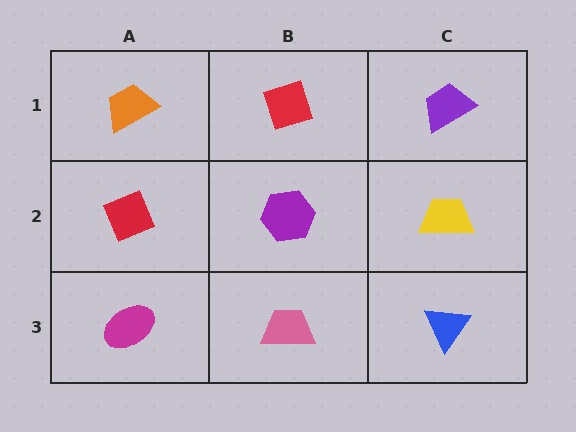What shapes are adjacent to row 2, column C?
A purple trapezoid (row 1, column C), a blue triangle (row 3, column C), a purple hexagon (row 2, column B).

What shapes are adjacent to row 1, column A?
A red diamond (row 2, column A), a red diamond (row 1, column B).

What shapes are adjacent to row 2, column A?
An orange trapezoid (row 1, column A), a magenta ellipse (row 3, column A), a purple hexagon (row 2, column B).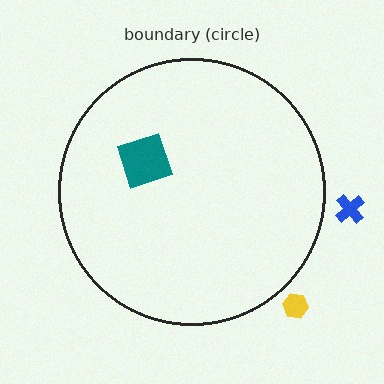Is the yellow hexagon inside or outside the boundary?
Outside.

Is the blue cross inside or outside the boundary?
Outside.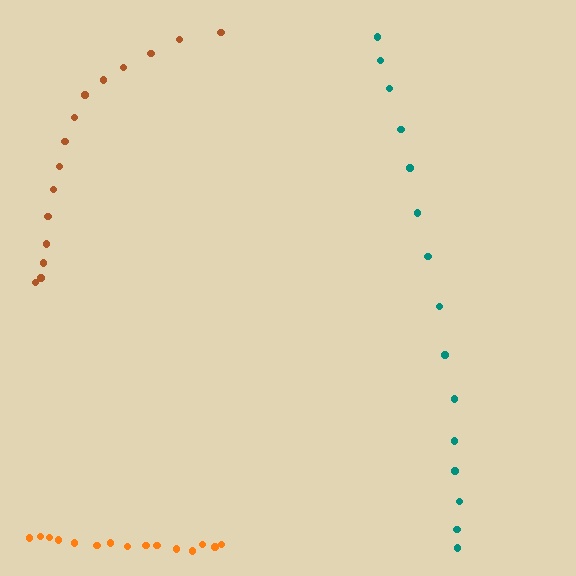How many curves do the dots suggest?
There are 3 distinct paths.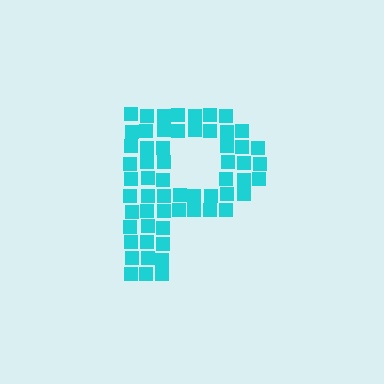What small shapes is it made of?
It is made of small squares.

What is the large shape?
The large shape is the letter P.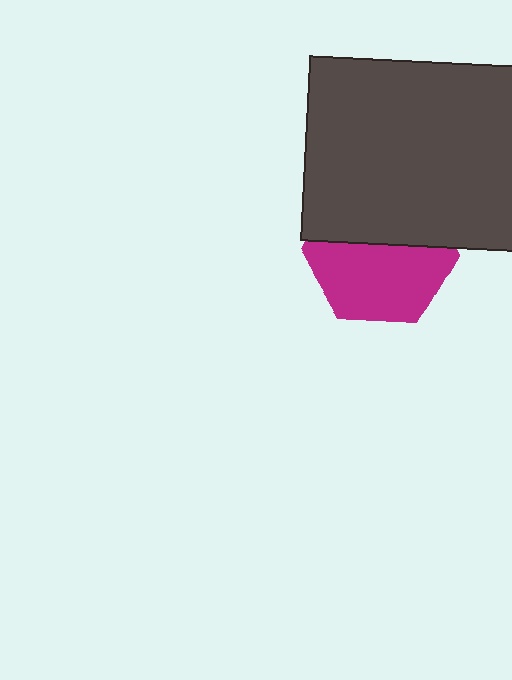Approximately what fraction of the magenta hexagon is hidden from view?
Roughly 44% of the magenta hexagon is hidden behind the dark gray rectangle.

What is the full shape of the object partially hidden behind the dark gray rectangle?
The partially hidden object is a magenta hexagon.